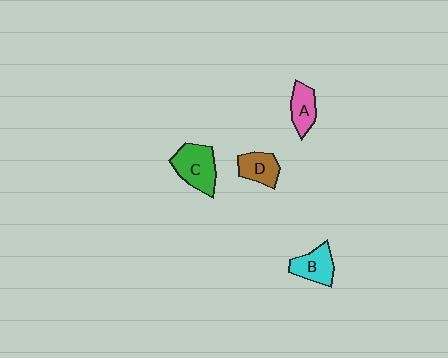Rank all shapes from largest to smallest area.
From largest to smallest: C (green), B (cyan), D (brown), A (pink).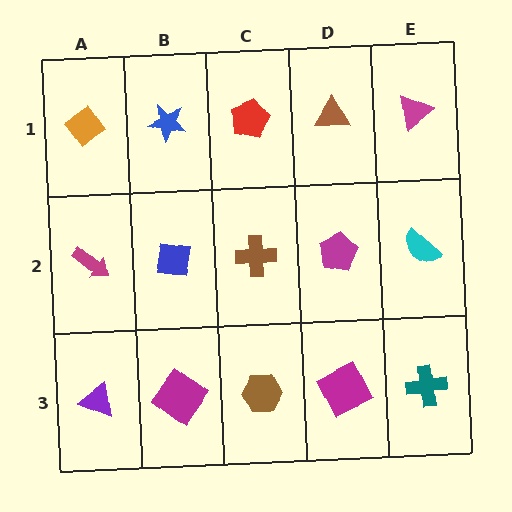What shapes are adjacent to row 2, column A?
An orange diamond (row 1, column A), a purple triangle (row 3, column A), a blue square (row 2, column B).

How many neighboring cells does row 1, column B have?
3.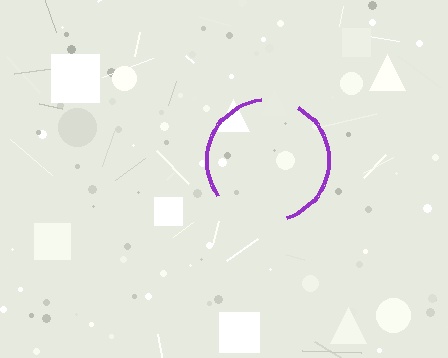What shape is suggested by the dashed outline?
The dashed outline suggests a circle.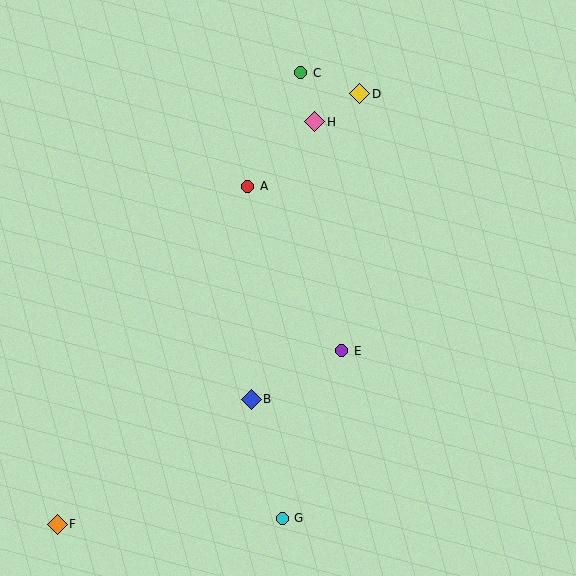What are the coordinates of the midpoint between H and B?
The midpoint between H and B is at (283, 260).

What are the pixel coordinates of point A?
Point A is at (248, 186).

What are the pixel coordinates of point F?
Point F is at (57, 524).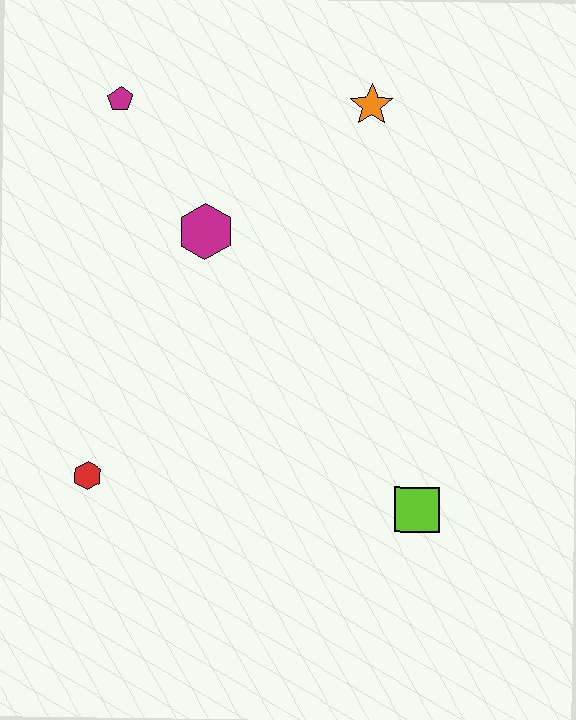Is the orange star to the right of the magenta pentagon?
Yes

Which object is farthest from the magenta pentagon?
The lime square is farthest from the magenta pentagon.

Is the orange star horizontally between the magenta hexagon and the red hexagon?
No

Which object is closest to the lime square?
The red hexagon is closest to the lime square.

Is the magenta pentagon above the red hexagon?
Yes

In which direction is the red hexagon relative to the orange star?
The red hexagon is below the orange star.